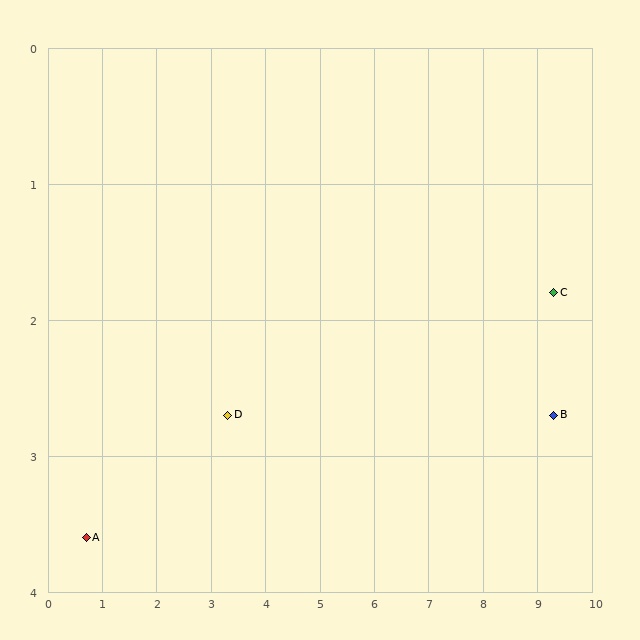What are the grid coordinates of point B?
Point B is at approximately (9.3, 2.7).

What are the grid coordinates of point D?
Point D is at approximately (3.3, 2.7).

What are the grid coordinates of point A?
Point A is at approximately (0.7, 3.6).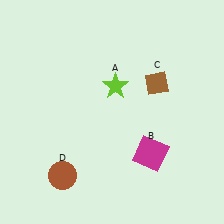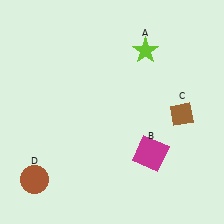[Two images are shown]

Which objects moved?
The objects that moved are: the lime star (A), the brown diamond (C), the brown circle (D).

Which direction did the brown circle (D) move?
The brown circle (D) moved left.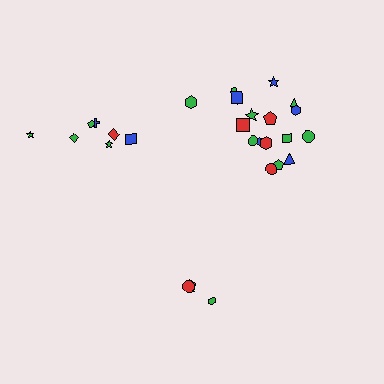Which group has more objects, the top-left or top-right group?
The top-right group.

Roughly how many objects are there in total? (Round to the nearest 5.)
Roughly 30 objects in total.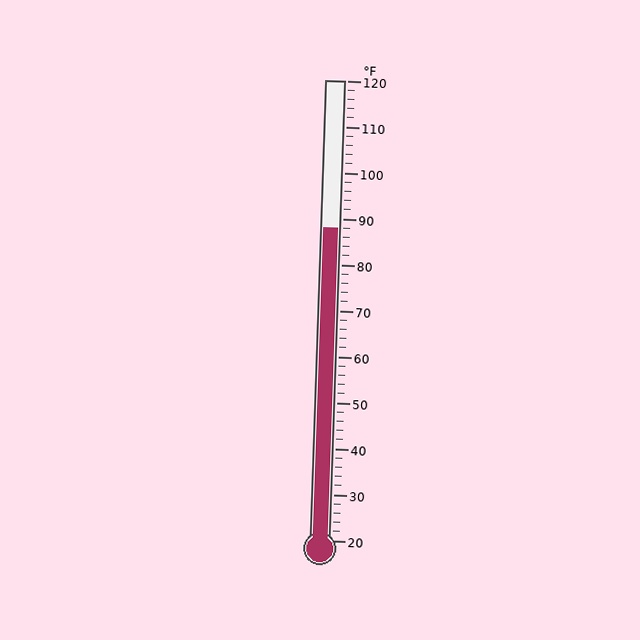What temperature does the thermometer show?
The thermometer shows approximately 88°F.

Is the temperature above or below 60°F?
The temperature is above 60°F.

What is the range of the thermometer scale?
The thermometer scale ranges from 20°F to 120°F.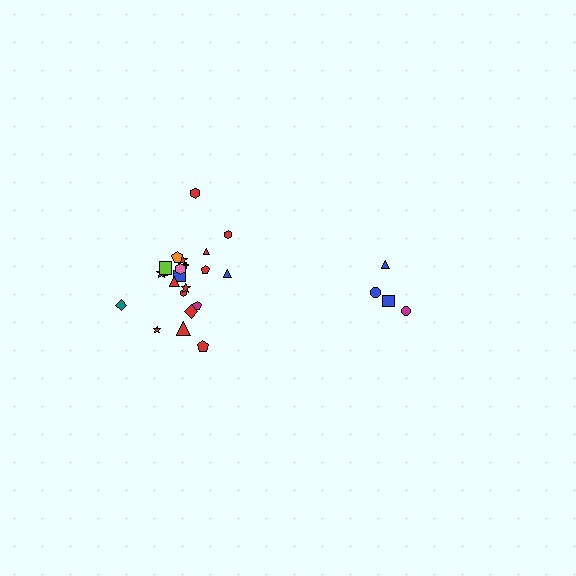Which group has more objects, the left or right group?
The left group.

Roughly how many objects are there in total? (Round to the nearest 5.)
Roughly 25 objects in total.